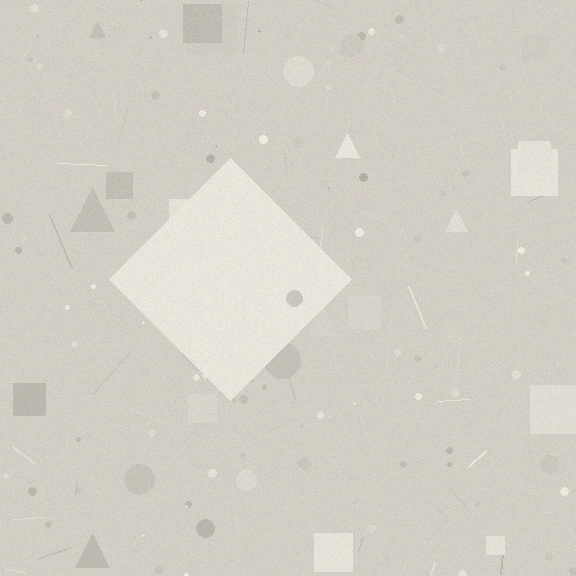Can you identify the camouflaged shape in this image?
The camouflaged shape is a diamond.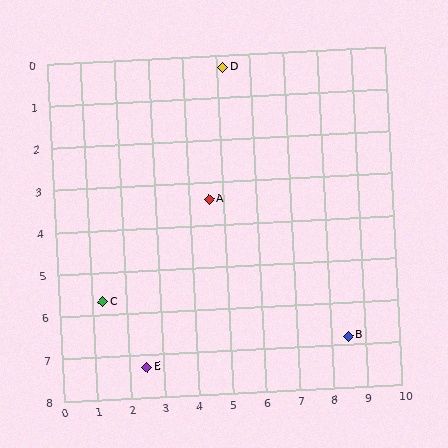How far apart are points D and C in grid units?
Points D and C are about 6.7 grid units apart.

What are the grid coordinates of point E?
Point E is at approximately (2.5, 7.3).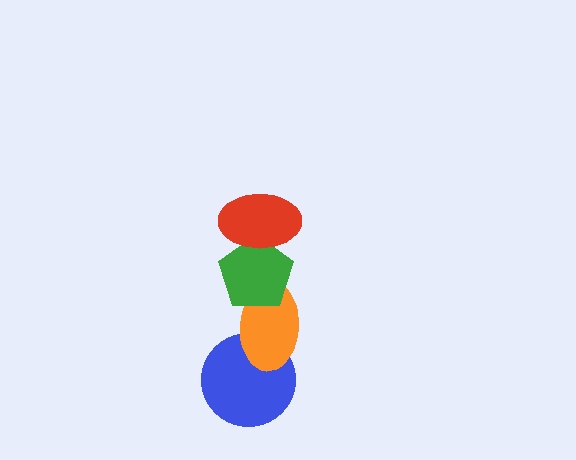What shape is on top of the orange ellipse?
The green pentagon is on top of the orange ellipse.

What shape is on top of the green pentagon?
The red ellipse is on top of the green pentagon.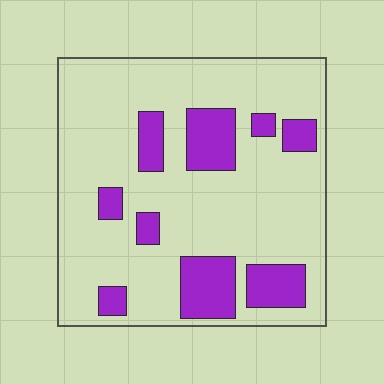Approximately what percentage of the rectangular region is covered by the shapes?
Approximately 20%.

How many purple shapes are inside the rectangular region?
9.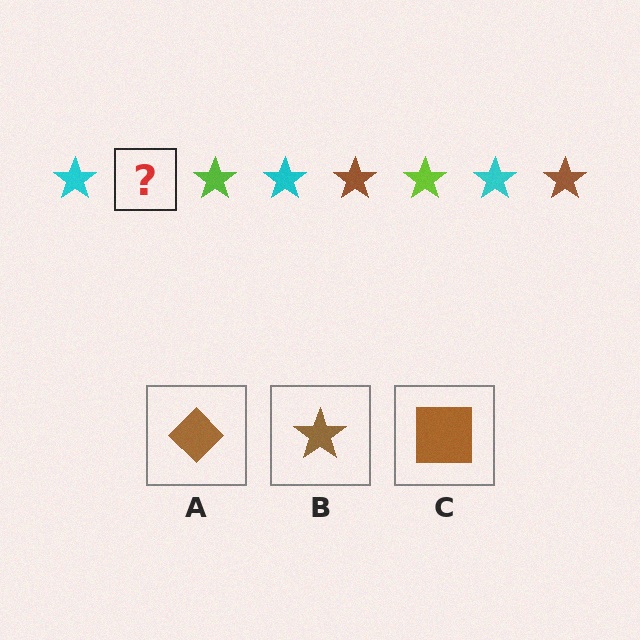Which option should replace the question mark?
Option B.